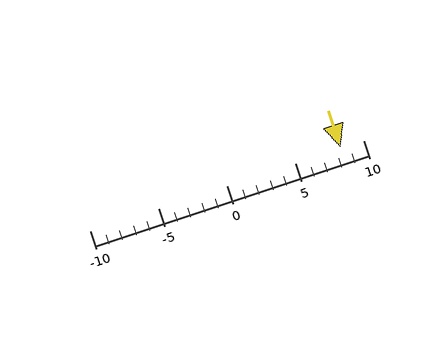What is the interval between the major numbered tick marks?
The major tick marks are spaced 5 units apart.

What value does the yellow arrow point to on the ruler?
The yellow arrow points to approximately 8.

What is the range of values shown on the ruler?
The ruler shows values from -10 to 10.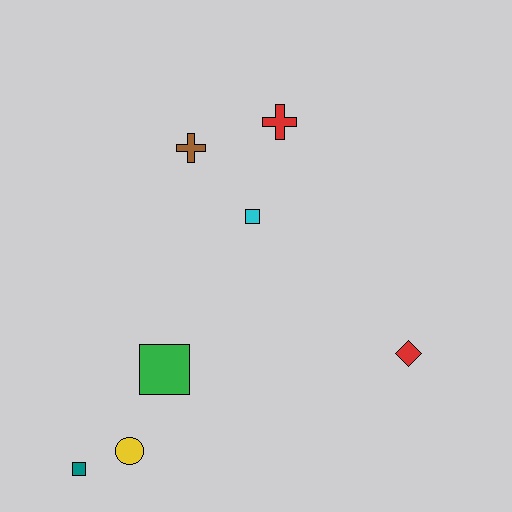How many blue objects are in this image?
There are no blue objects.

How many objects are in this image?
There are 7 objects.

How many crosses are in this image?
There are 2 crosses.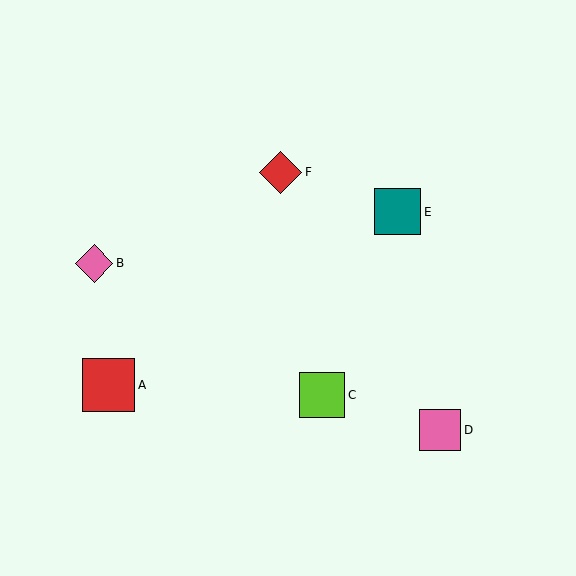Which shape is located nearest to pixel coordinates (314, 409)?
The lime square (labeled C) at (322, 395) is nearest to that location.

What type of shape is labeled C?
Shape C is a lime square.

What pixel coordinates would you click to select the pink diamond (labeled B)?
Click at (94, 263) to select the pink diamond B.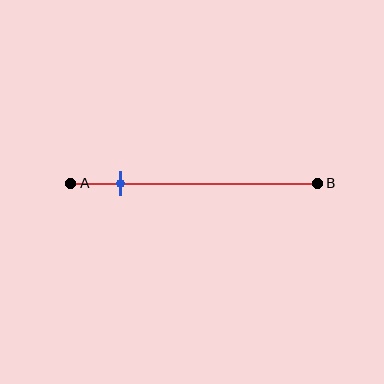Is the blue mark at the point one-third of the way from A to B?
No, the mark is at about 20% from A, not at the 33% one-third point.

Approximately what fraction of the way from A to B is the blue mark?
The blue mark is approximately 20% of the way from A to B.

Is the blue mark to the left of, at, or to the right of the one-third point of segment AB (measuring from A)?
The blue mark is to the left of the one-third point of segment AB.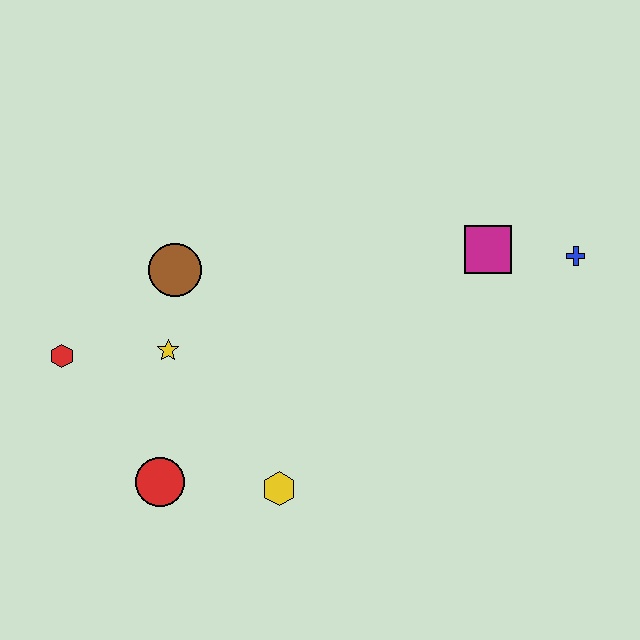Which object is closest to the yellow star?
The brown circle is closest to the yellow star.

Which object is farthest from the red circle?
The blue cross is farthest from the red circle.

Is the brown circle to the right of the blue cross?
No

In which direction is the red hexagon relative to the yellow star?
The red hexagon is to the left of the yellow star.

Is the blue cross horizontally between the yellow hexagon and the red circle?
No